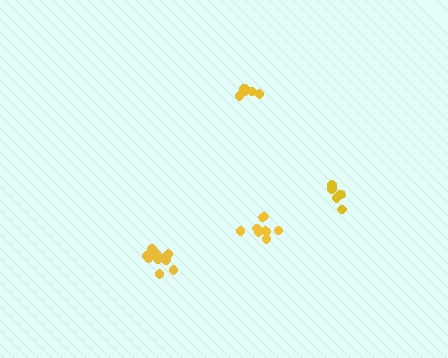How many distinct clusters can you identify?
There are 4 distinct clusters.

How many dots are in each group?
Group 1: 6 dots, Group 2: 6 dots, Group 3: 11 dots, Group 4: 10 dots (33 total).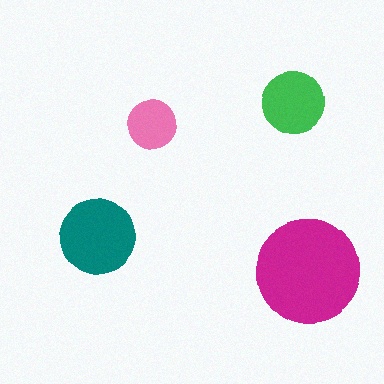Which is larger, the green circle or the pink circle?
The green one.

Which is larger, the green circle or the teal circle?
The teal one.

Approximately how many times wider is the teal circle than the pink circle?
About 1.5 times wider.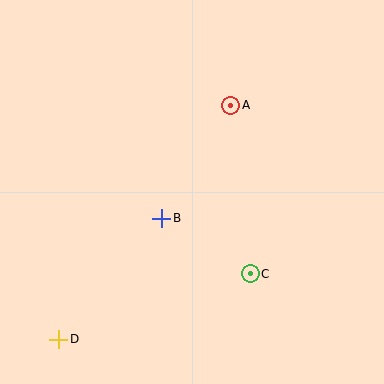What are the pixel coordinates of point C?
Point C is at (250, 274).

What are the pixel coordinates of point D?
Point D is at (59, 339).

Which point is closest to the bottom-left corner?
Point D is closest to the bottom-left corner.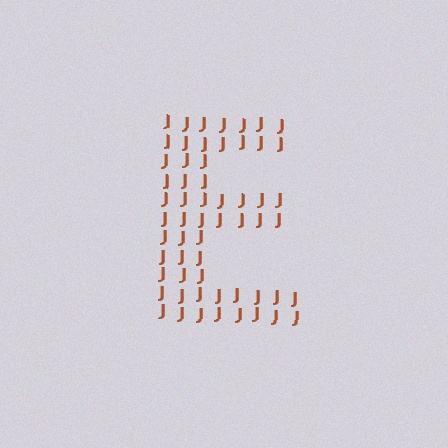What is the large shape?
The large shape is the letter E.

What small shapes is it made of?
It is made of small letter J's.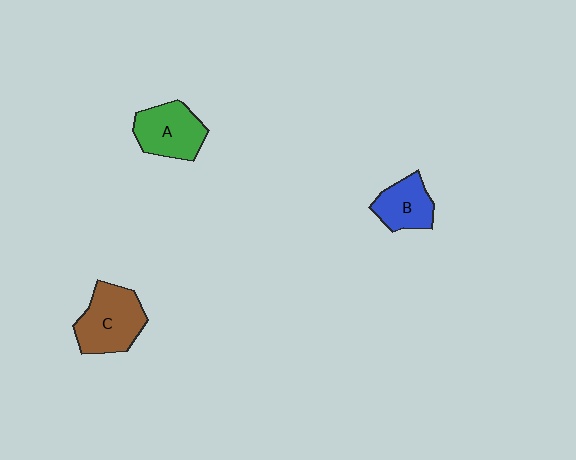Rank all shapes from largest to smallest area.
From largest to smallest: C (brown), A (green), B (blue).